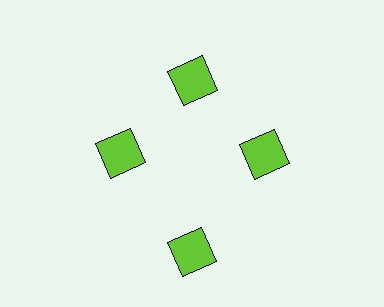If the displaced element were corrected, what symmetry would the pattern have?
It would have 4-fold rotational symmetry — the pattern would map onto itself every 90 degrees.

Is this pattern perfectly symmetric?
No. The 4 lime squares are arranged in a ring, but one element near the 6 o'clock position is pushed outward from the center, breaking the 4-fold rotational symmetry.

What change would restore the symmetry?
The symmetry would be restored by moving it inward, back onto the ring so that all 4 squares sit at equal angles and equal distance from the center.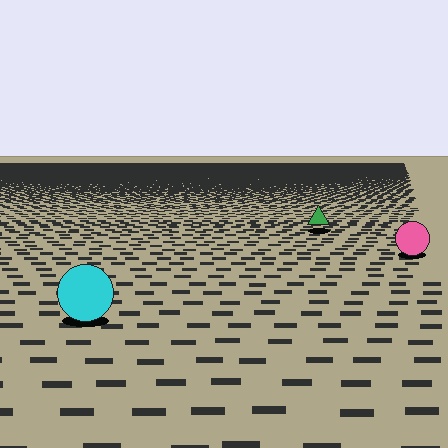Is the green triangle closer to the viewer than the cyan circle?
No. The cyan circle is closer — you can tell from the texture gradient: the ground texture is coarser near it.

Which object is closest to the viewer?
The cyan circle is closest. The texture marks near it are larger and more spread out.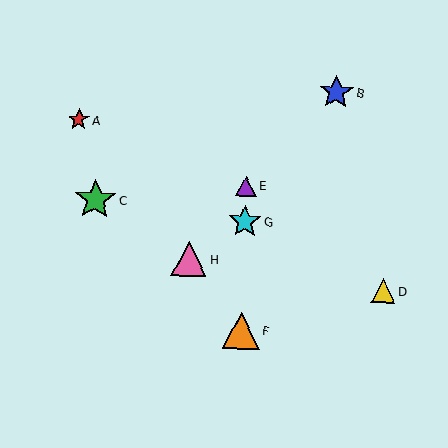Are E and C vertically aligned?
No, E is at x≈246 and C is at x≈95.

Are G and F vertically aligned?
Yes, both are at x≈245.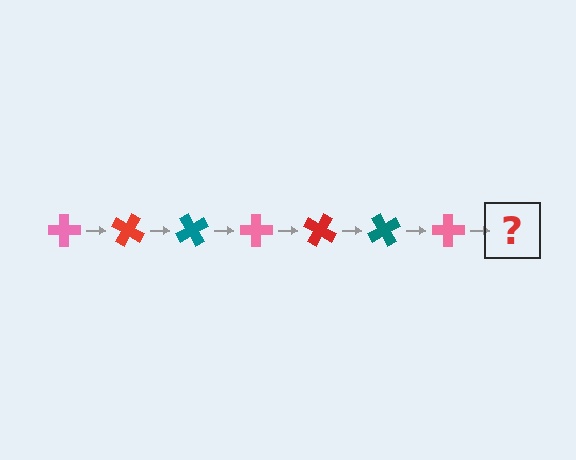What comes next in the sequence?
The next element should be a red cross, rotated 210 degrees from the start.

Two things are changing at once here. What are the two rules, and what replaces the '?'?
The two rules are that it rotates 30 degrees each step and the color cycles through pink, red, and teal. The '?' should be a red cross, rotated 210 degrees from the start.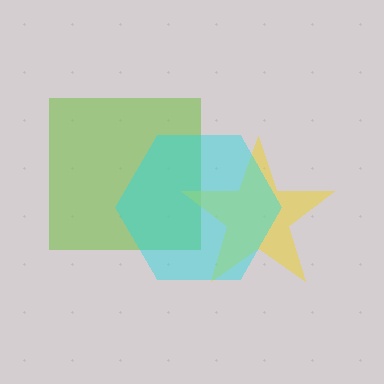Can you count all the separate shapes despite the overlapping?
Yes, there are 3 separate shapes.